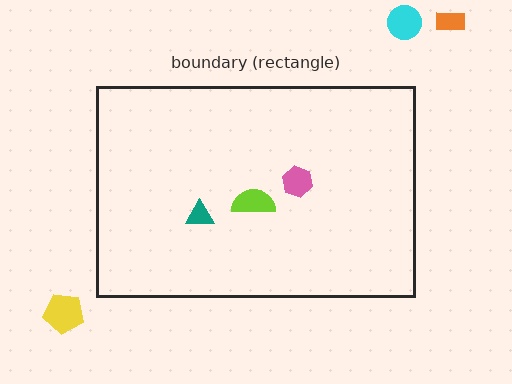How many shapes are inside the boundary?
3 inside, 3 outside.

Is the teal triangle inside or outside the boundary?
Inside.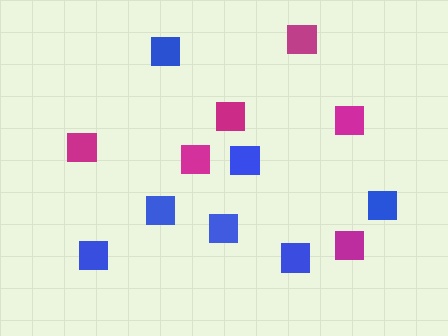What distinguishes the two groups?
There are 2 groups: one group of blue squares (7) and one group of magenta squares (6).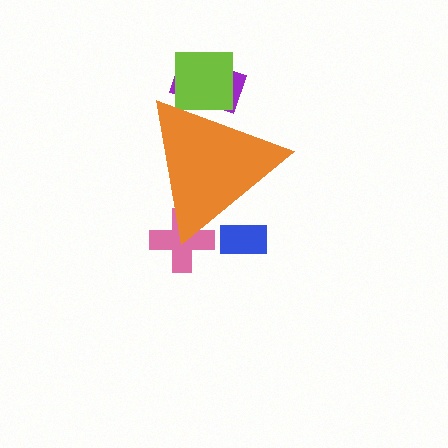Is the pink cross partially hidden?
Yes, the pink cross is partially hidden behind the orange triangle.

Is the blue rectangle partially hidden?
Yes, the blue rectangle is partially hidden behind the orange triangle.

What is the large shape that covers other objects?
An orange triangle.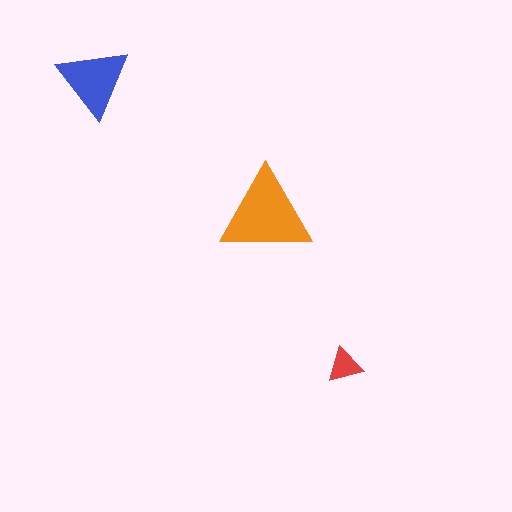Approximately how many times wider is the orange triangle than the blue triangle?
About 1.5 times wider.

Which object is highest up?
The blue triangle is topmost.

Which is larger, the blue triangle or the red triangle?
The blue one.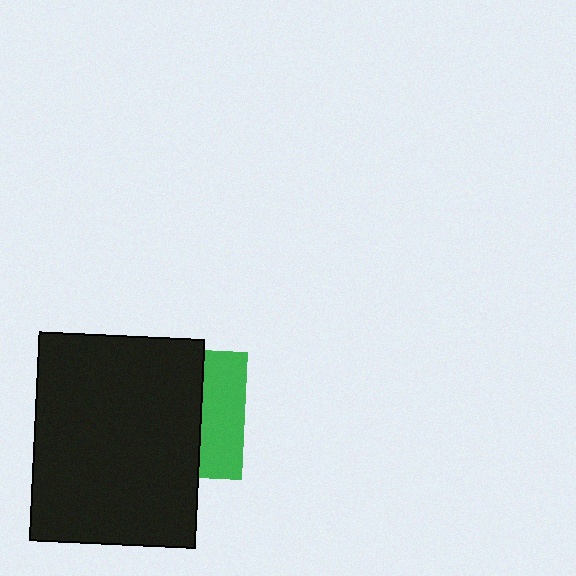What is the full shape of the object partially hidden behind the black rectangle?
The partially hidden object is a green square.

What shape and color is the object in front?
The object in front is a black rectangle.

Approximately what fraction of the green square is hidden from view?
Roughly 66% of the green square is hidden behind the black rectangle.